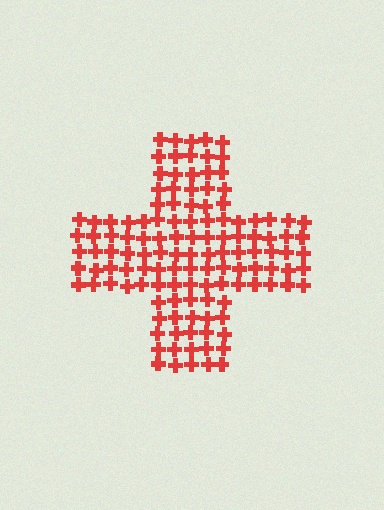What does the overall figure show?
The overall figure shows a cross.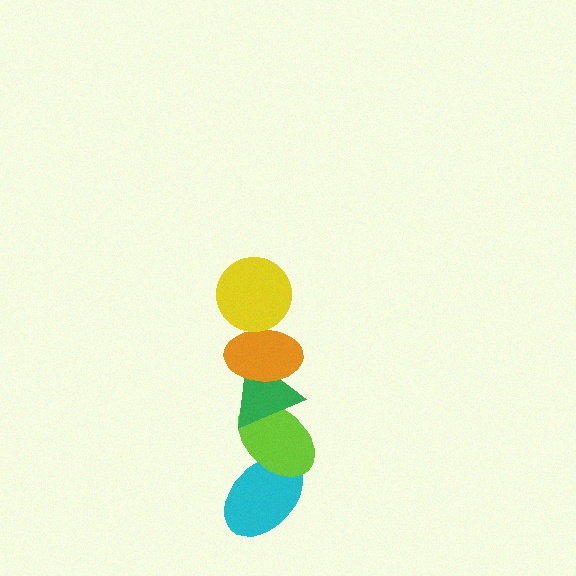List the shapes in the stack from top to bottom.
From top to bottom: the yellow circle, the orange ellipse, the green triangle, the lime ellipse, the cyan ellipse.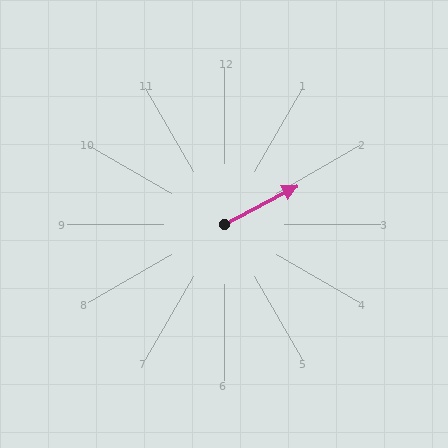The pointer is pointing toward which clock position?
Roughly 2 o'clock.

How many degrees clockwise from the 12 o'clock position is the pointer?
Approximately 62 degrees.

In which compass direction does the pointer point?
Northeast.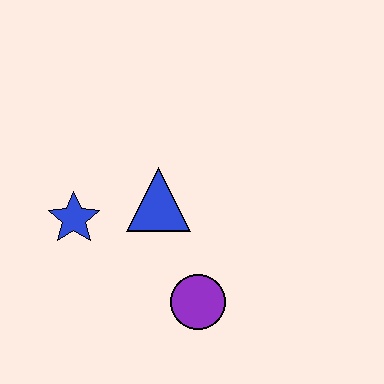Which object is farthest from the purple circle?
The blue star is farthest from the purple circle.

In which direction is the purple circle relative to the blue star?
The purple circle is to the right of the blue star.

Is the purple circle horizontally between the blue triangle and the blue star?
No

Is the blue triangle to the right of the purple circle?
No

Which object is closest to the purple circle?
The blue triangle is closest to the purple circle.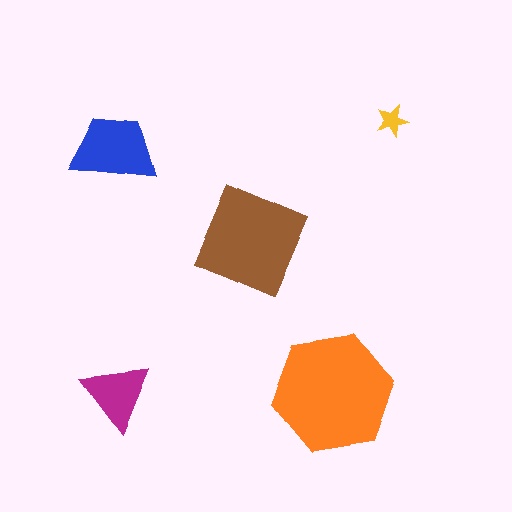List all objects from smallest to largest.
The yellow star, the magenta triangle, the blue trapezoid, the brown square, the orange hexagon.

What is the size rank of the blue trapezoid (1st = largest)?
3rd.